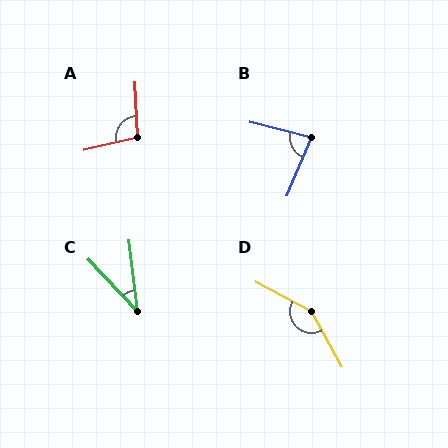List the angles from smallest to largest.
C (37°), B (82°), A (101°), D (147°).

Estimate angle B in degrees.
Approximately 82 degrees.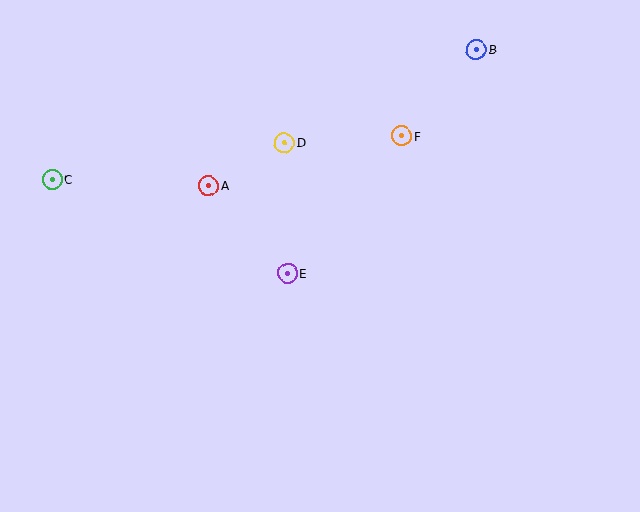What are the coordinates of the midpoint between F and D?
The midpoint between F and D is at (343, 139).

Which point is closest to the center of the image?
Point E at (288, 274) is closest to the center.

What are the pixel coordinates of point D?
Point D is at (284, 143).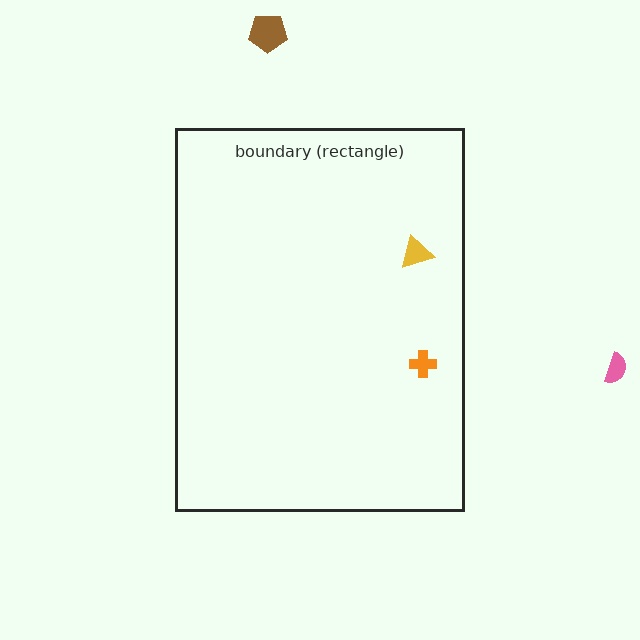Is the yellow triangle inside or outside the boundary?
Inside.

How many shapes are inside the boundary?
2 inside, 2 outside.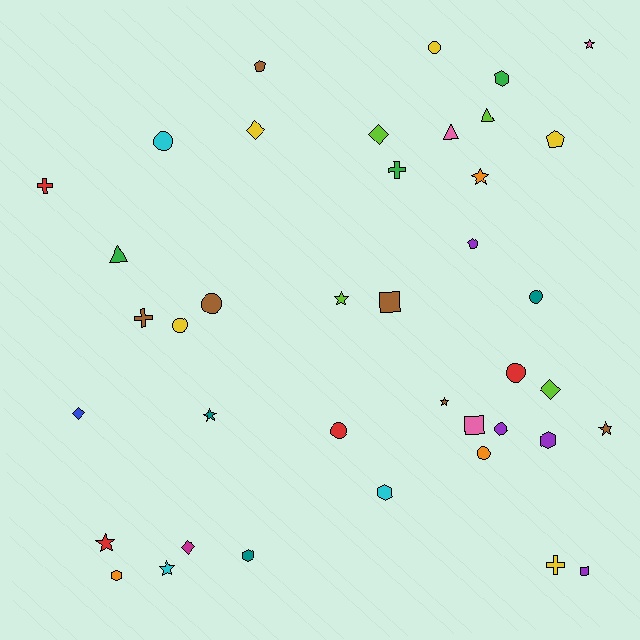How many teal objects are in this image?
There are 3 teal objects.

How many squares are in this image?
There are 3 squares.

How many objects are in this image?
There are 40 objects.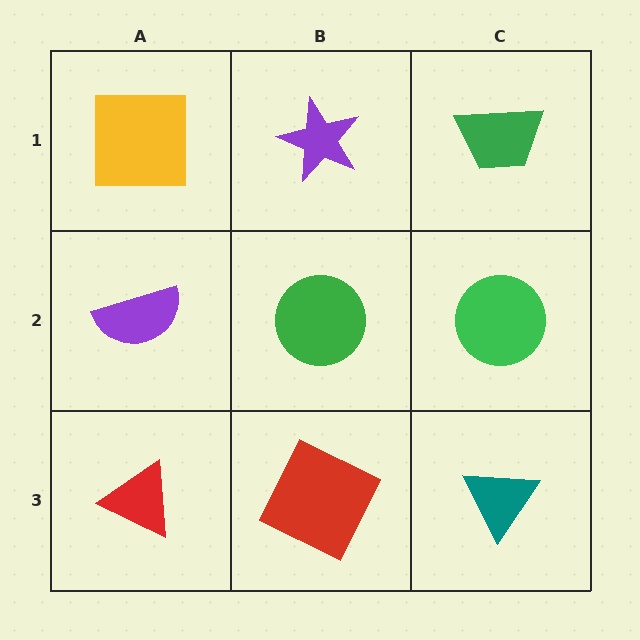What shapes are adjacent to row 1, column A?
A purple semicircle (row 2, column A), a purple star (row 1, column B).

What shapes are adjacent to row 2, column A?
A yellow square (row 1, column A), a red triangle (row 3, column A), a green circle (row 2, column B).